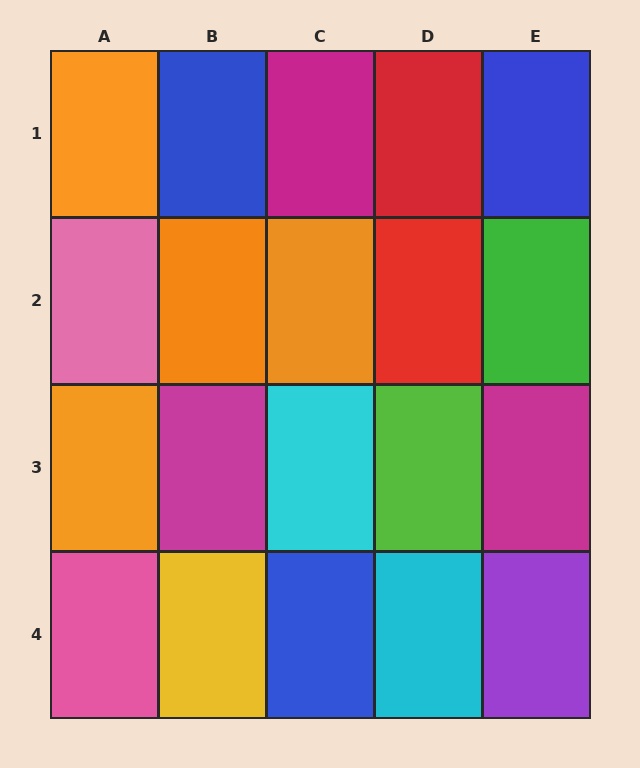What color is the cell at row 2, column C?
Orange.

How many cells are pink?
2 cells are pink.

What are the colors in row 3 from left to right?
Orange, magenta, cyan, lime, magenta.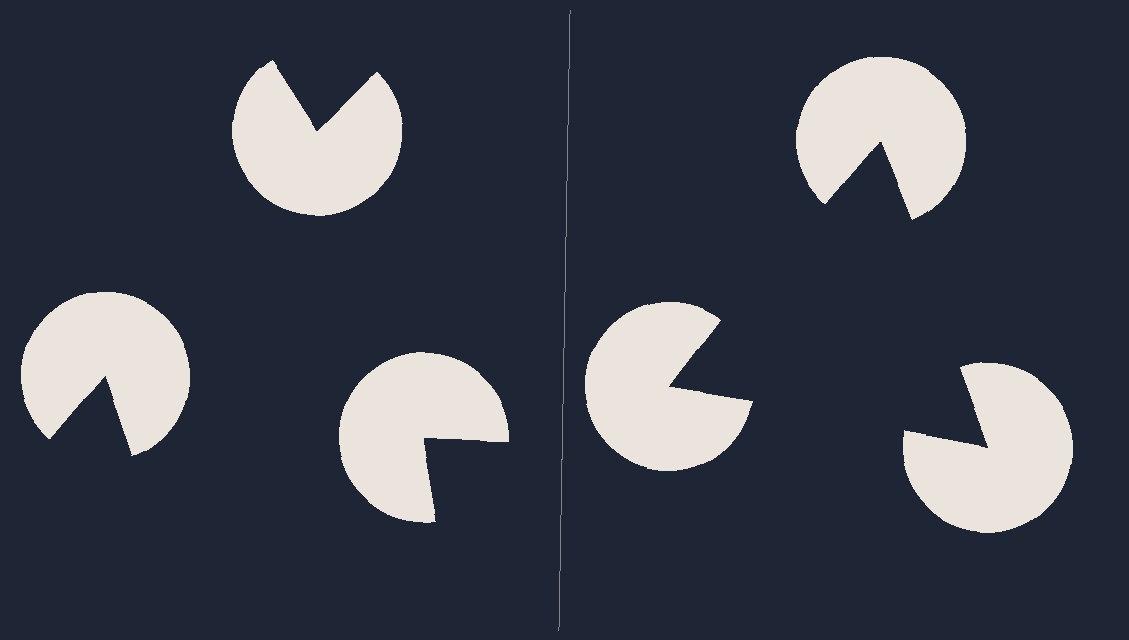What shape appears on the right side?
An illusory triangle.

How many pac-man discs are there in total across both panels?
6 — 3 on each side.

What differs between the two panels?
The pac-man discs are positioned identically on both sides; only the wedge orientations differ. On the right they align to a triangle; on the left they are misaligned.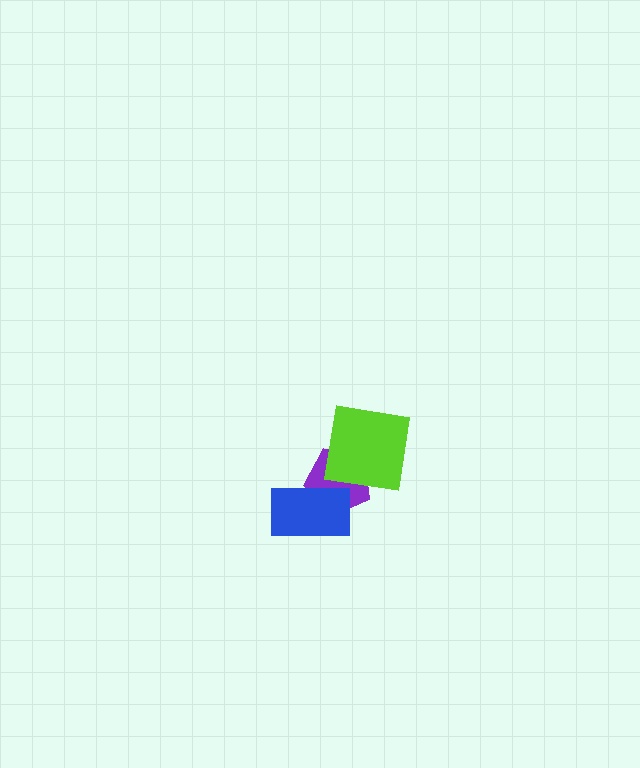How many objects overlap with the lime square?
1 object overlaps with the lime square.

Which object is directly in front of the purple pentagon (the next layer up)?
The lime square is directly in front of the purple pentagon.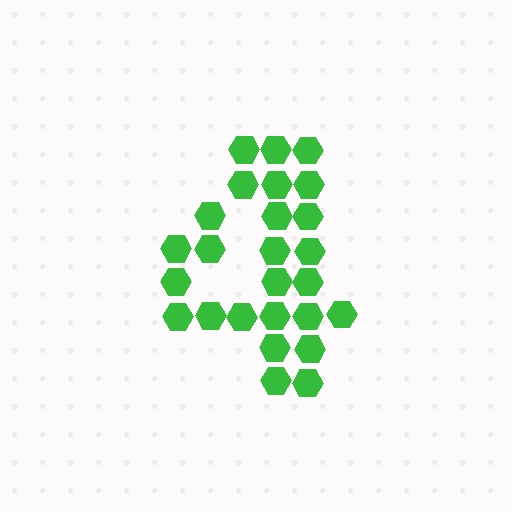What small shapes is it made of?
It is made of small hexagons.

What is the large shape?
The large shape is the digit 4.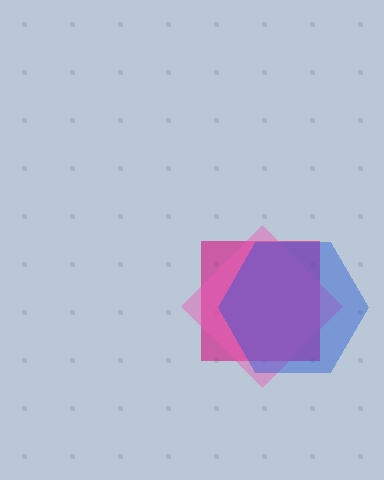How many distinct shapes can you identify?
There are 3 distinct shapes: a magenta square, a pink diamond, a blue hexagon.